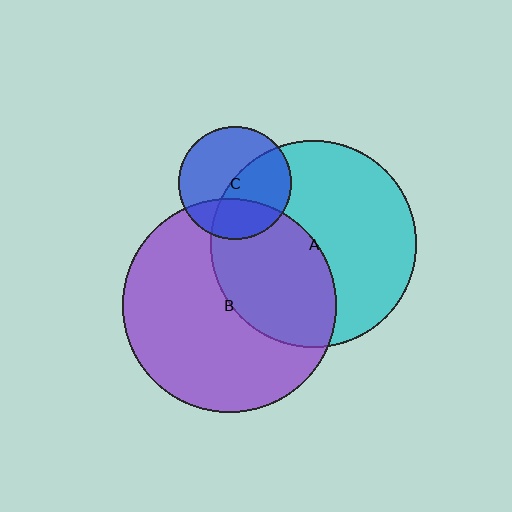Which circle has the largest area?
Circle B (purple).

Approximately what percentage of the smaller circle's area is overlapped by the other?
Approximately 30%.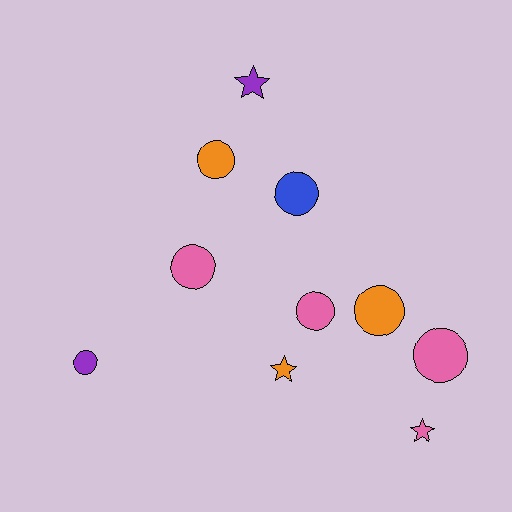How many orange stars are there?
There is 1 orange star.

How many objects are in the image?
There are 10 objects.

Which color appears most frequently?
Pink, with 4 objects.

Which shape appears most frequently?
Circle, with 7 objects.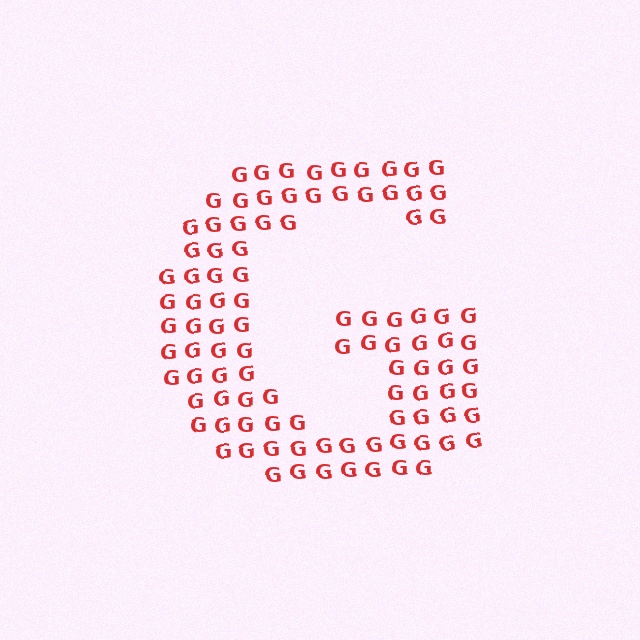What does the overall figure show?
The overall figure shows the letter G.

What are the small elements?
The small elements are letter G's.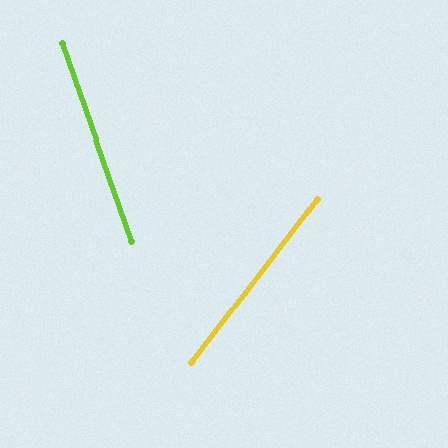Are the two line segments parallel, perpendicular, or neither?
Neither parallel nor perpendicular — they differ by about 57°.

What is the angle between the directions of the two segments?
Approximately 57 degrees.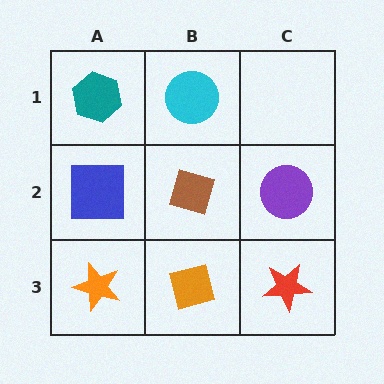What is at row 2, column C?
A purple circle.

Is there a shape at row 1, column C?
No, that cell is empty.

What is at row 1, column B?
A cyan circle.